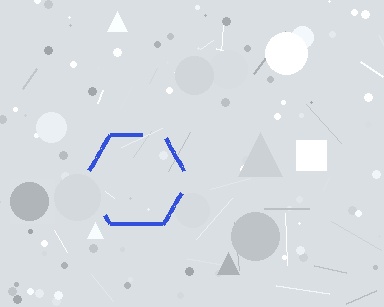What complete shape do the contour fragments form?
The contour fragments form a hexagon.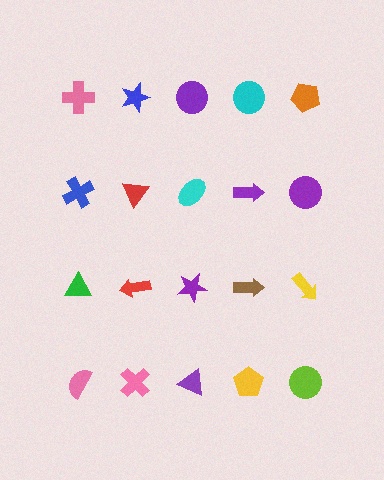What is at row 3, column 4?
A brown arrow.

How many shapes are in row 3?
5 shapes.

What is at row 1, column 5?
An orange pentagon.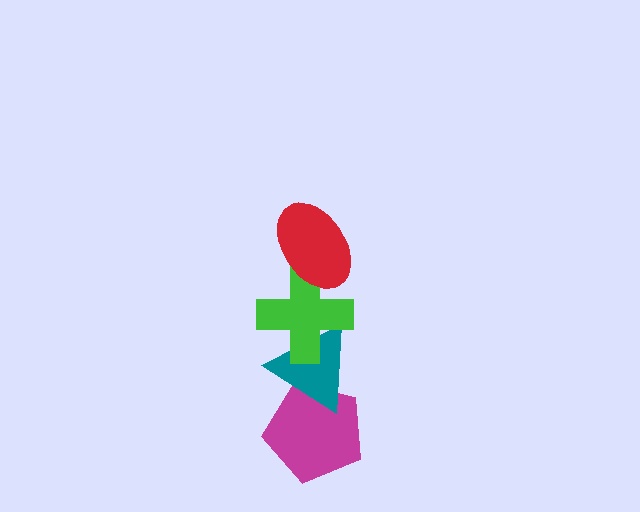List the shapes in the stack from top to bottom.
From top to bottom: the red ellipse, the green cross, the teal triangle, the magenta pentagon.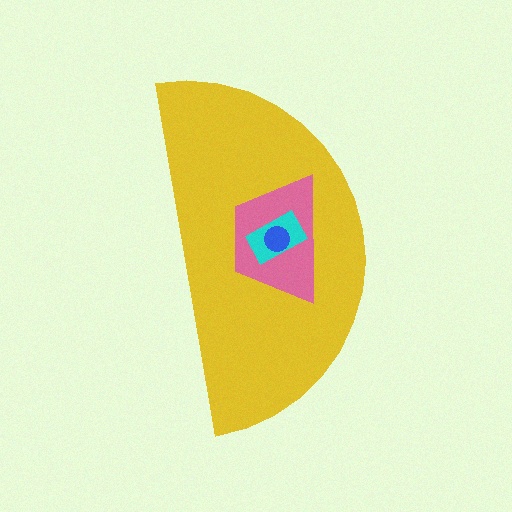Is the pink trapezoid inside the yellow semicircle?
Yes.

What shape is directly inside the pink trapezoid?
The cyan rectangle.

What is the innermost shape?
The blue circle.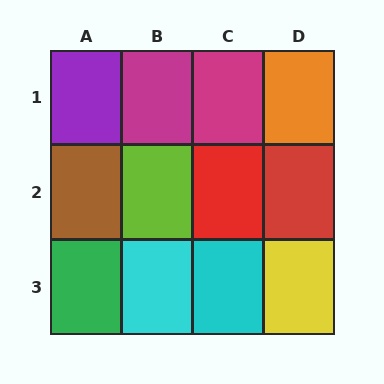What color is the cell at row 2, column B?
Lime.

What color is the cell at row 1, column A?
Purple.